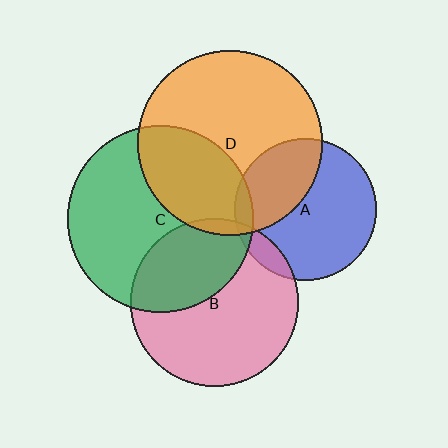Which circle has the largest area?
Circle C (green).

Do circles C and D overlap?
Yes.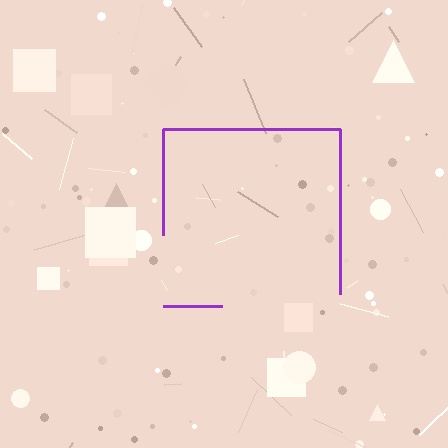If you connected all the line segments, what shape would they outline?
They would outline a square.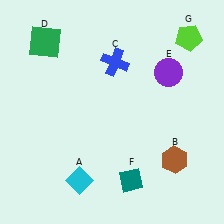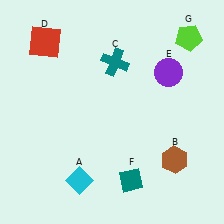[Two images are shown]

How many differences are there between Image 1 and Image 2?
There are 2 differences between the two images.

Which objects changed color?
C changed from blue to teal. D changed from green to red.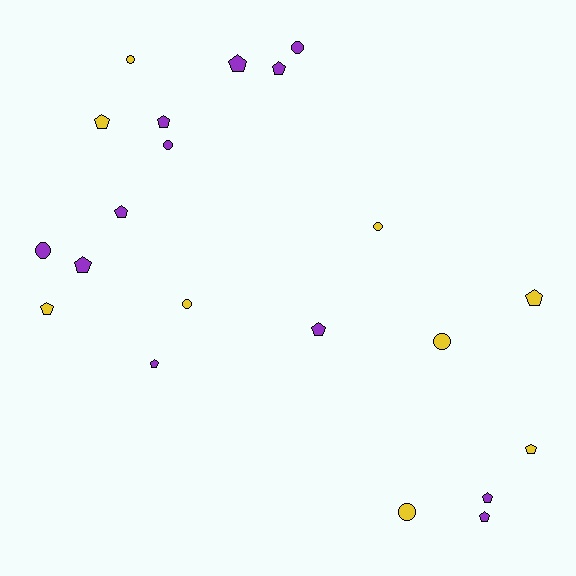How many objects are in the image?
There are 21 objects.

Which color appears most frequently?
Purple, with 12 objects.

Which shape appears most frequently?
Pentagon, with 13 objects.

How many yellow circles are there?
There are 5 yellow circles.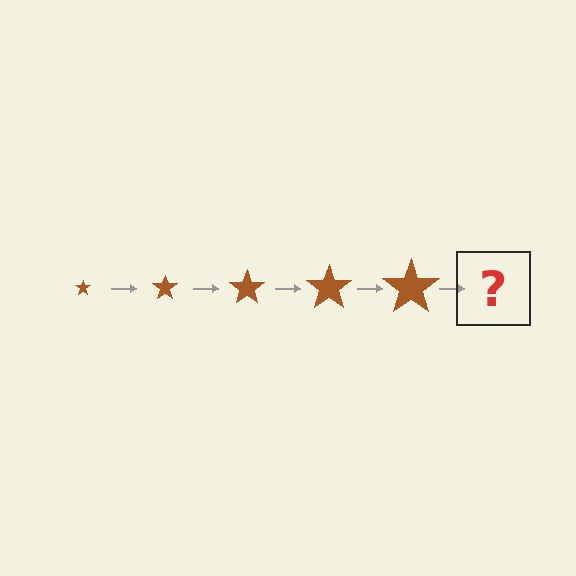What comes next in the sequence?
The next element should be a brown star, larger than the previous one.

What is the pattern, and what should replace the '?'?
The pattern is that the star gets progressively larger each step. The '?' should be a brown star, larger than the previous one.